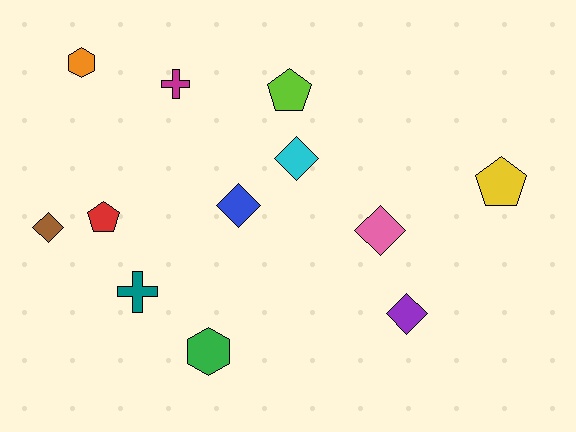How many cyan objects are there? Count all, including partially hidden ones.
There is 1 cyan object.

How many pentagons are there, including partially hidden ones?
There are 3 pentagons.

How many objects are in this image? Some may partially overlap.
There are 12 objects.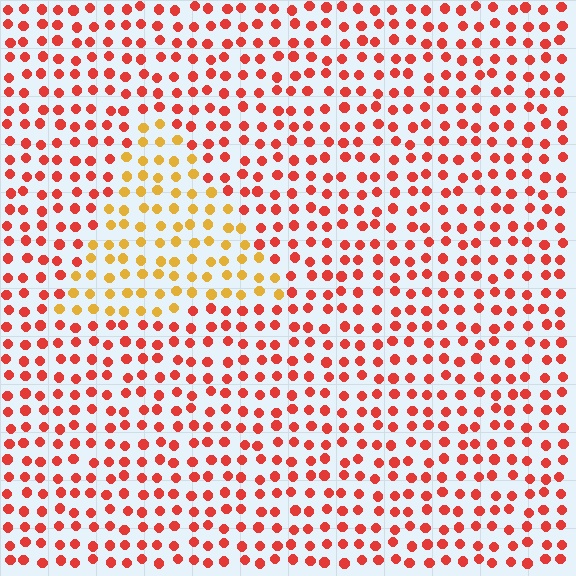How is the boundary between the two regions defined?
The boundary is defined purely by a slight shift in hue (about 42 degrees). Spacing, size, and orientation are identical on both sides.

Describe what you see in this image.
The image is filled with small red elements in a uniform arrangement. A triangle-shaped region is visible where the elements are tinted to a slightly different hue, forming a subtle color boundary.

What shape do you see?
I see a triangle.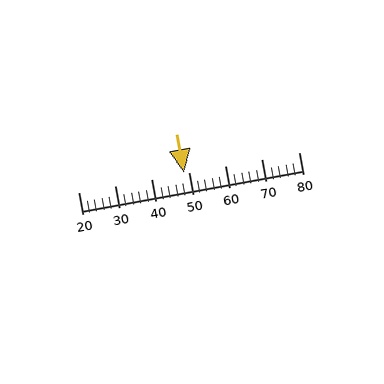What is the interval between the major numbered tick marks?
The major tick marks are spaced 10 units apart.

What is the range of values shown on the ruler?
The ruler shows values from 20 to 80.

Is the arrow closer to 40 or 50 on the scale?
The arrow is closer to 50.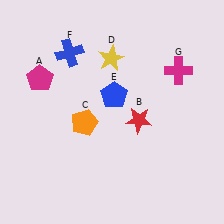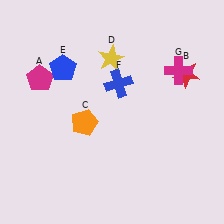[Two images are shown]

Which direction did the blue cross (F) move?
The blue cross (F) moved right.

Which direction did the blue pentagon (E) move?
The blue pentagon (E) moved left.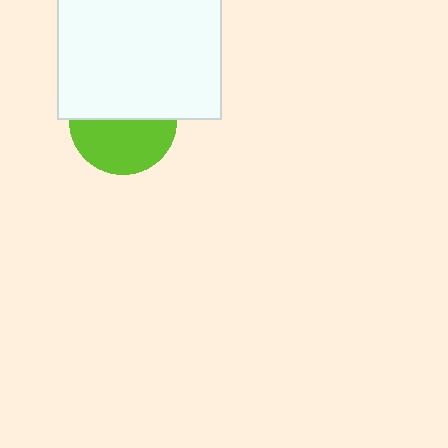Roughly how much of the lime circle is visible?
About half of it is visible (roughly 52%).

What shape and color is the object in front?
The object in front is a white rectangle.